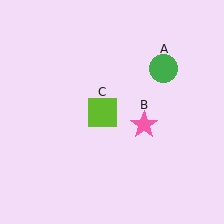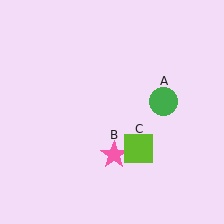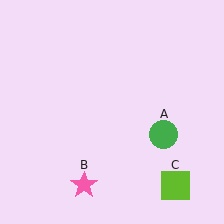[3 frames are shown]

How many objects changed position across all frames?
3 objects changed position: green circle (object A), pink star (object B), lime square (object C).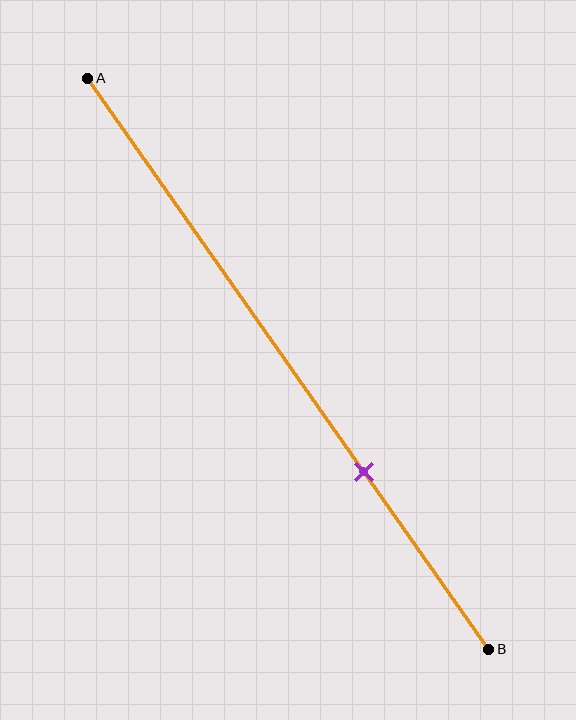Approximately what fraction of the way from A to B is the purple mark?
The purple mark is approximately 70% of the way from A to B.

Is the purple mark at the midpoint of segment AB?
No, the mark is at about 70% from A, not at the 50% midpoint.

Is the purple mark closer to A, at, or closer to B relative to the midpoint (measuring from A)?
The purple mark is closer to point B than the midpoint of segment AB.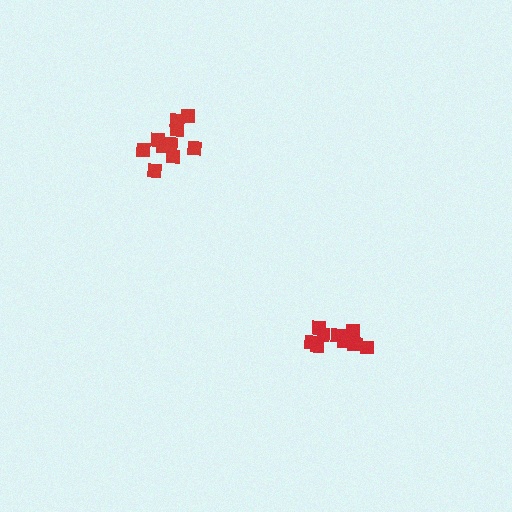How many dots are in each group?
Group 1: 11 dots, Group 2: 10 dots (21 total).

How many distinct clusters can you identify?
There are 2 distinct clusters.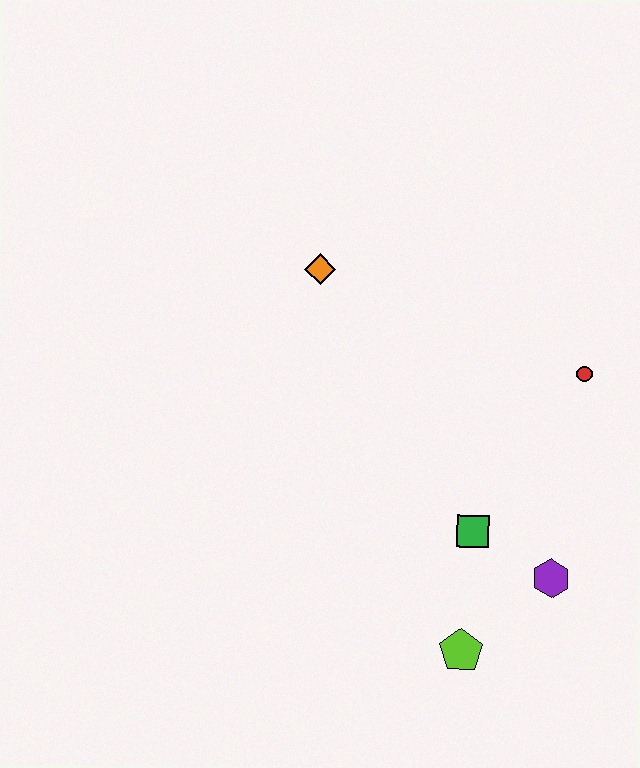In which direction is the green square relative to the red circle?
The green square is below the red circle.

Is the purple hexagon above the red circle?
No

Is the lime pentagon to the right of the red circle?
No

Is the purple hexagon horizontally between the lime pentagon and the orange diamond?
No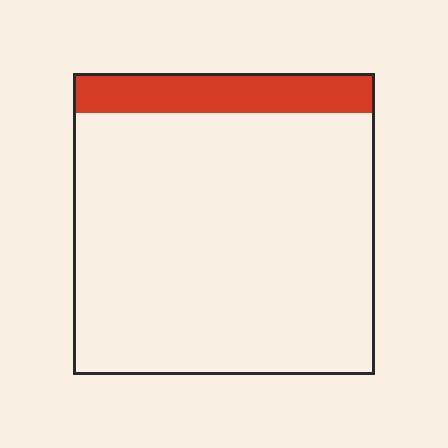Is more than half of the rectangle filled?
No.